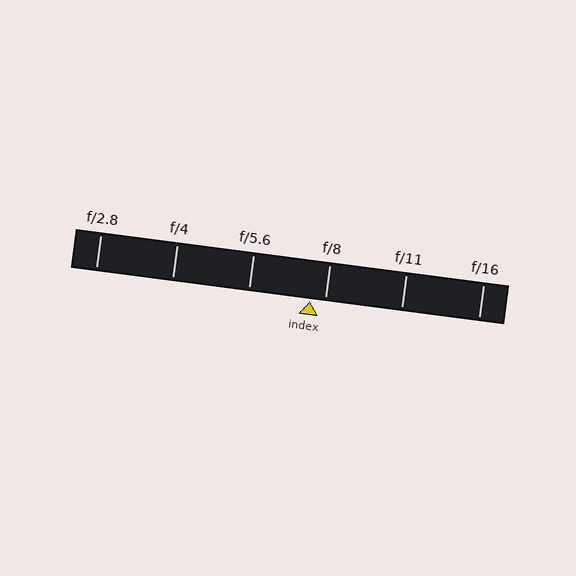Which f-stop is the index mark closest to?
The index mark is closest to f/8.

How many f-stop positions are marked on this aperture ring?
There are 6 f-stop positions marked.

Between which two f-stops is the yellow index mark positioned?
The index mark is between f/5.6 and f/8.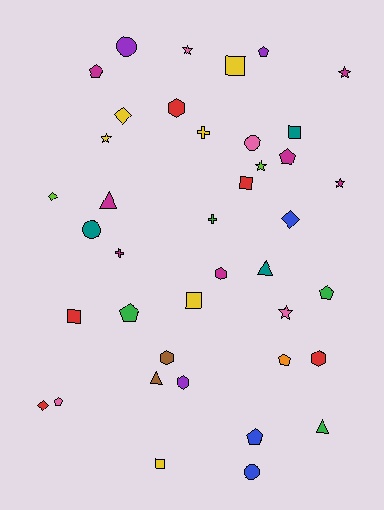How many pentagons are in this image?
There are 8 pentagons.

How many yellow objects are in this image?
There are 6 yellow objects.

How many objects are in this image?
There are 40 objects.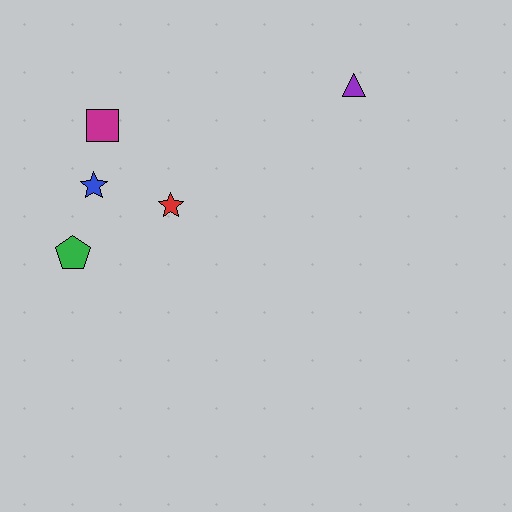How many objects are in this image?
There are 5 objects.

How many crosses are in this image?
There are no crosses.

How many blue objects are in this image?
There is 1 blue object.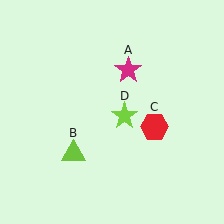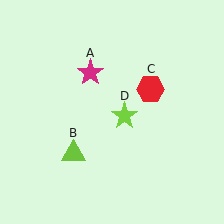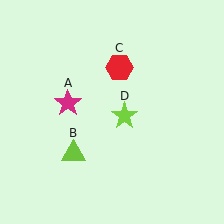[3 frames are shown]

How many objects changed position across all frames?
2 objects changed position: magenta star (object A), red hexagon (object C).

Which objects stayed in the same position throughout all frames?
Lime triangle (object B) and lime star (object D) remained stationary.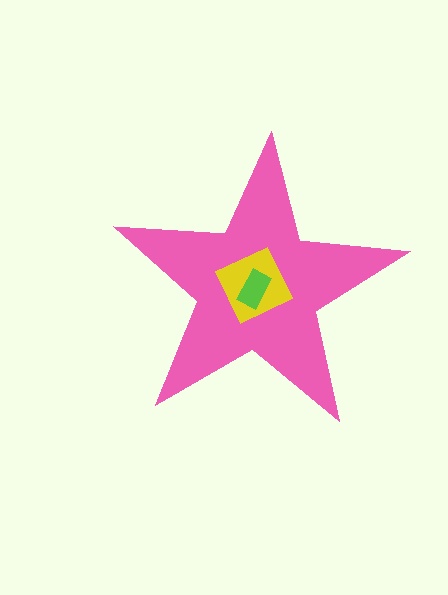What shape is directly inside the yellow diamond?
The lime rectangle.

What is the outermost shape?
The pink star.